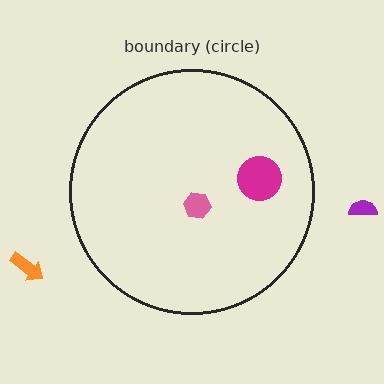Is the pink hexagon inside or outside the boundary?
Inside.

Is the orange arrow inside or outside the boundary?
Outside.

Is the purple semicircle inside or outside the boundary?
Outside.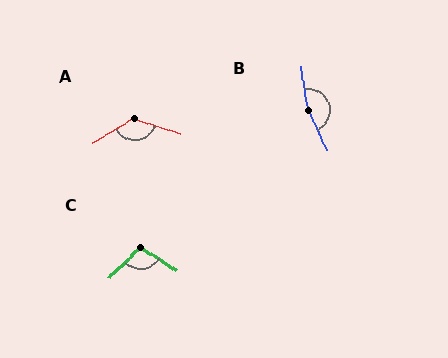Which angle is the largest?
B, at approximately 164 degrees.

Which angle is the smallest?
C, at approximately 103 degrees.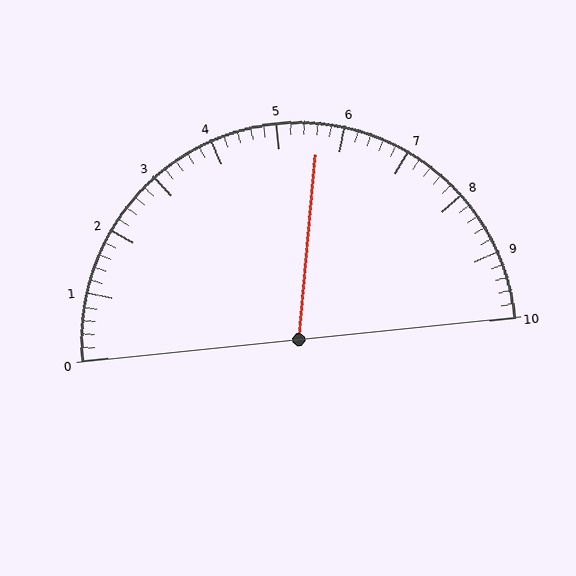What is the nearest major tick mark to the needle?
The nearest major tick mark is 6.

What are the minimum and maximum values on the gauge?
The gauge ranges from 0 to 10.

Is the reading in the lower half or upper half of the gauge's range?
The reading is in the upper half of the range (0 to 10).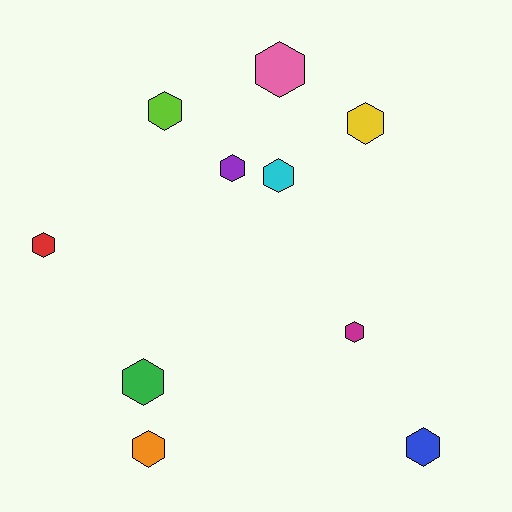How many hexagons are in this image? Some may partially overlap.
There are 10 hexagons.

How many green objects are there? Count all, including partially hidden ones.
There is 1 green object.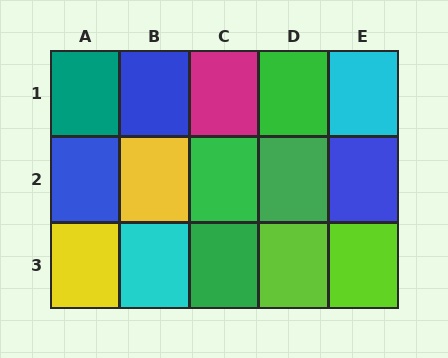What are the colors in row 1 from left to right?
Teal, blue, magenta, green, cyan.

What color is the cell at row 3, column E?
Lime.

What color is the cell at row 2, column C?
Green.